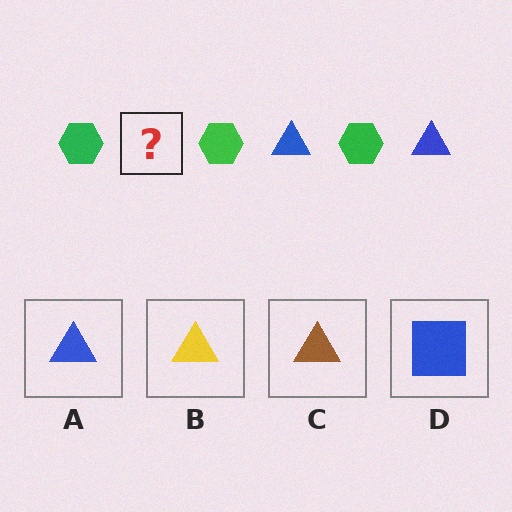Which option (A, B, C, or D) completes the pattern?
A.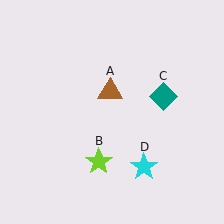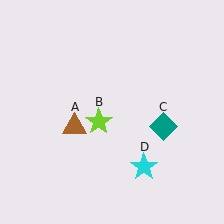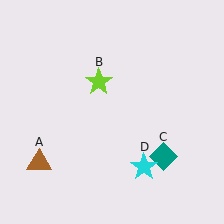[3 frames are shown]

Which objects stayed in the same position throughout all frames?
Cyan star (object D) remained stationary.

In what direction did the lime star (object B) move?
The lime star (object B) moved up.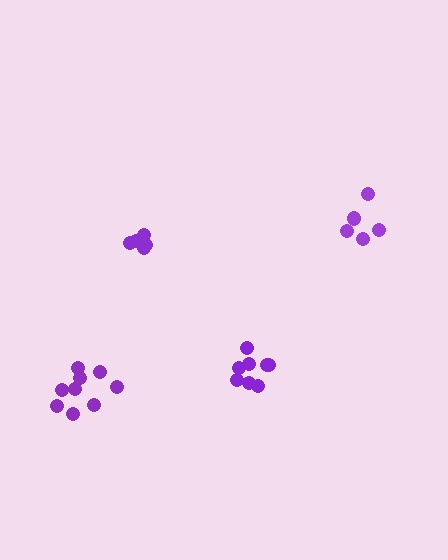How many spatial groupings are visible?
There are 4 spatial groupings.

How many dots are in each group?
Group 1: 6 dots, Group 2: 10 dots, Group 3: 8 dots, Group 4: 6 dots (30 total).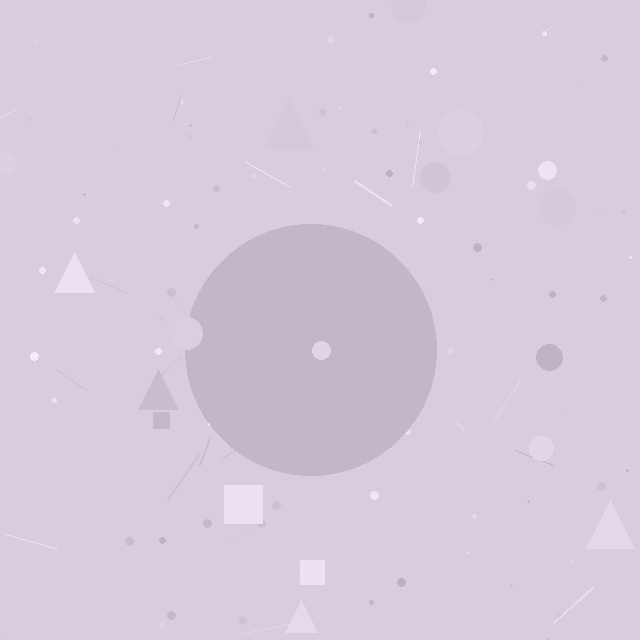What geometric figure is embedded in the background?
A circle is embedded in the background.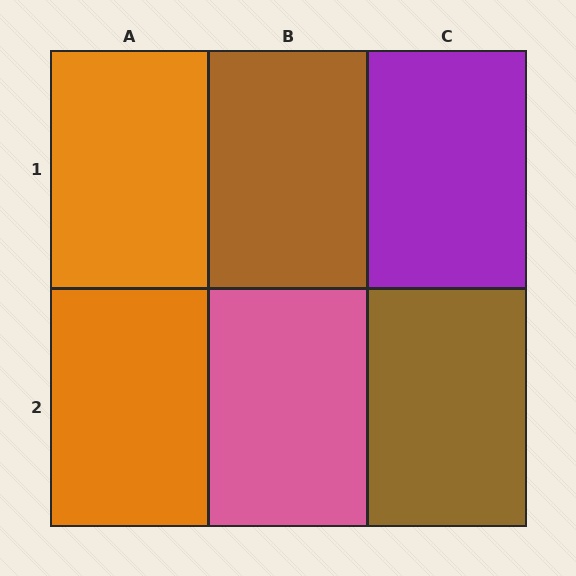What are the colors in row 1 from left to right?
Orange, brown, purple.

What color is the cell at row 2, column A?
Orange.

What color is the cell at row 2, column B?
Pink.